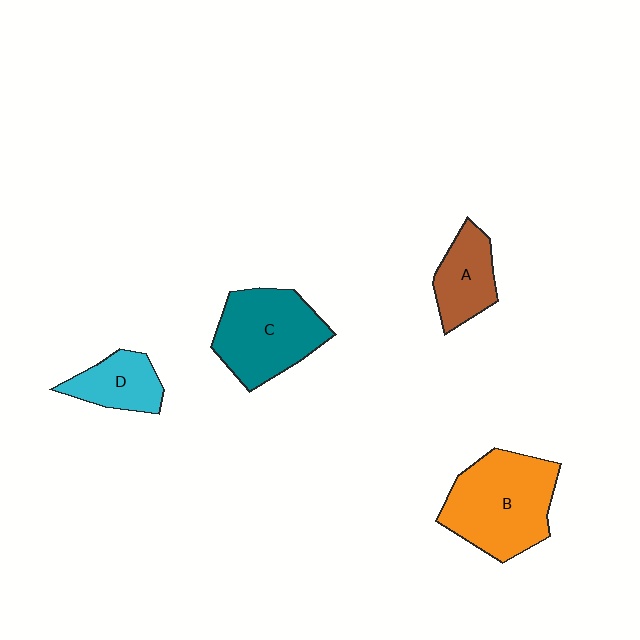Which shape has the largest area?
Shape B (orange).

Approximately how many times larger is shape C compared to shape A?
Approximately 1.7 times.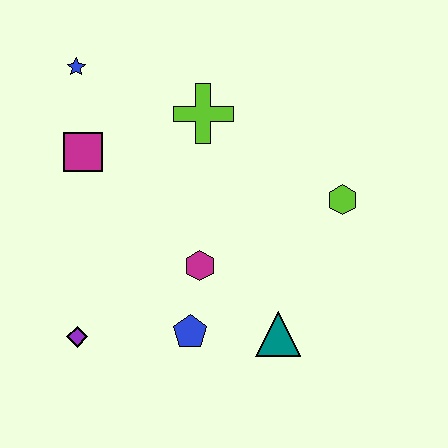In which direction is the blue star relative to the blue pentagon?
The blue star is above the blue pentagon.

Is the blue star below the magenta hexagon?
No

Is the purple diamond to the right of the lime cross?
No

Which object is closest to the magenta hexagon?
The blue pentagon is closest to the magenta hexagon.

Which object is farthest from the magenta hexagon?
The blue star is farthest from the magenta hexagon.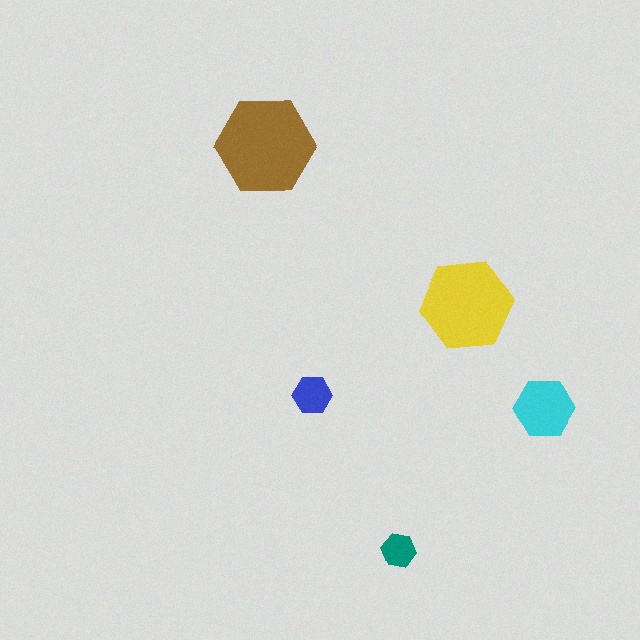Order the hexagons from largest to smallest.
the brown one, the yellow one, the cyan one, the blue one, the teal one.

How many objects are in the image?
There are 5 objects in the image.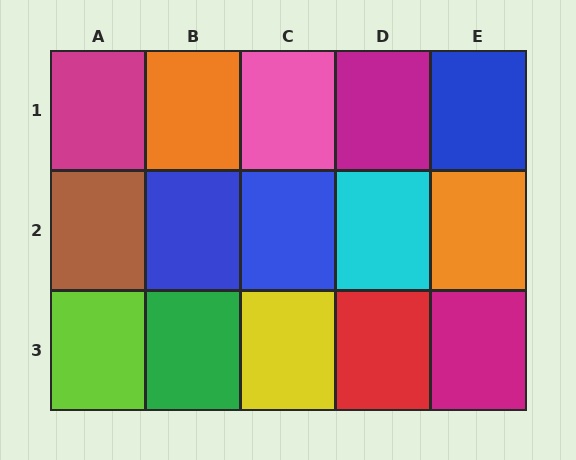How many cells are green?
1 cell is green.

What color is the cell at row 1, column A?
Magenta.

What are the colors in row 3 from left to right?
Lime, green, yellow, red, magenta.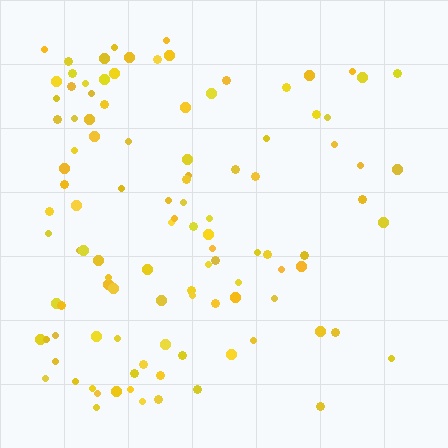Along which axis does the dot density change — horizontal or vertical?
Horizontal.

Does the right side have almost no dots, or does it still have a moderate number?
Still a moderate number, just noticeably fewer than the left.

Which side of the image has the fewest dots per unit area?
The right.